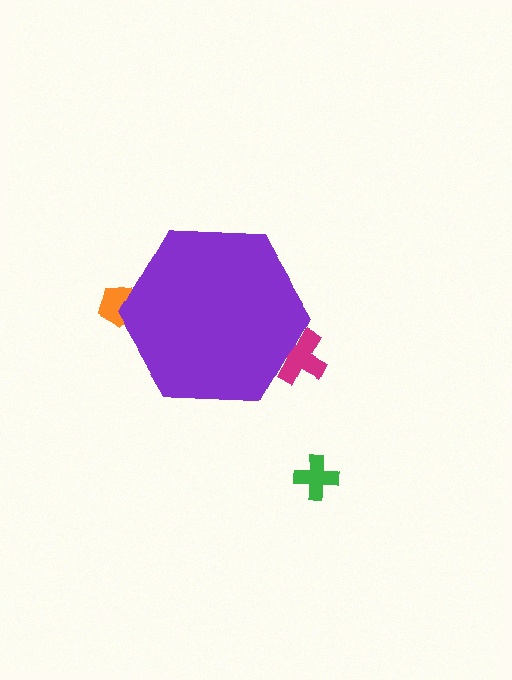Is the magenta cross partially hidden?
Yes, the magenta cross is partially hidden behind the purple hexagon.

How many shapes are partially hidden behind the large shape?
2 shapes are partially hidden.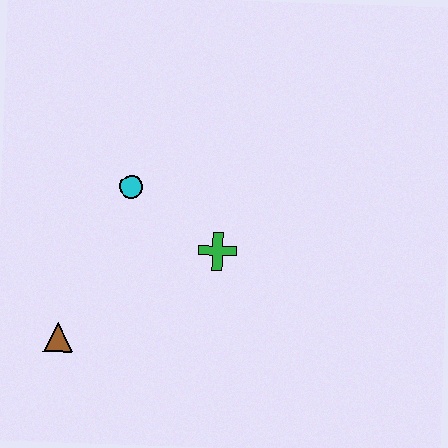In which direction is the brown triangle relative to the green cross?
The brown triangle is to the left of the green cross.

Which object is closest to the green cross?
The cyan circle is closest to the green cross.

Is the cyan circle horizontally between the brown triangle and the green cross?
Yes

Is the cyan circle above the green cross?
Yes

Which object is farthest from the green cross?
The brown triangle is farthest from the green cross.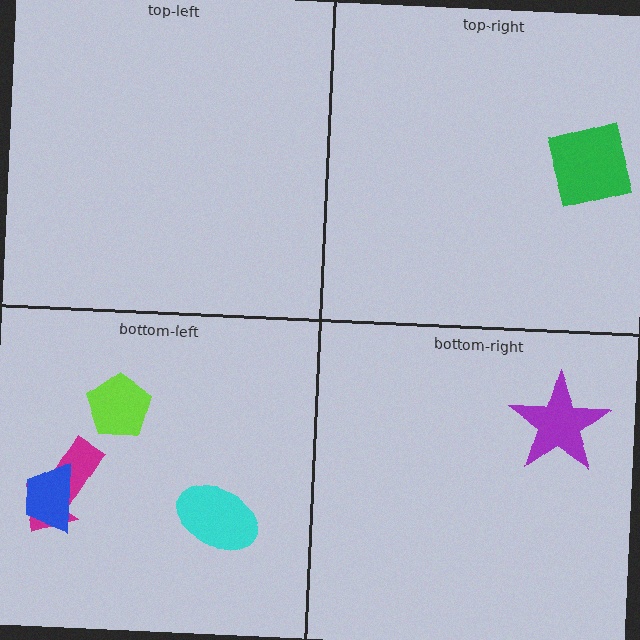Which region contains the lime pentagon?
The bottom-left region.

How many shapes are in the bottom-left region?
4.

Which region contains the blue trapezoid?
The bottom-left region.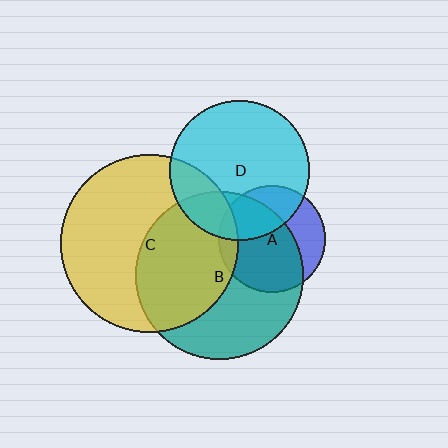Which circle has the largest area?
Circle C (yellow).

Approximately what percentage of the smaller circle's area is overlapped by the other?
Approximately 25%.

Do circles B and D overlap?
Yes.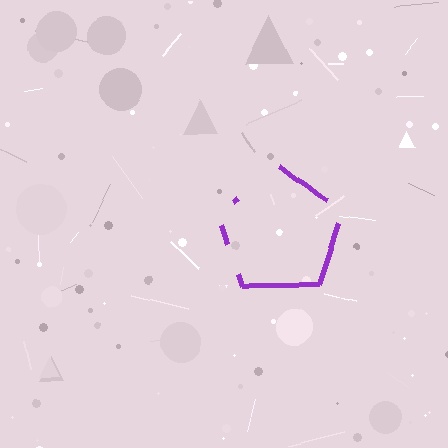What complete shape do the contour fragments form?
The contour fragments form a pentagon.